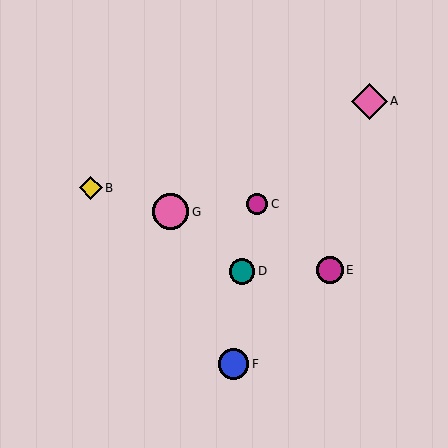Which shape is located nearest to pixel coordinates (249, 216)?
The magenta circle (labeled C) at (257, 204) is nearest to that location.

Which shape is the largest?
The pink circle (labeled G) is the largest.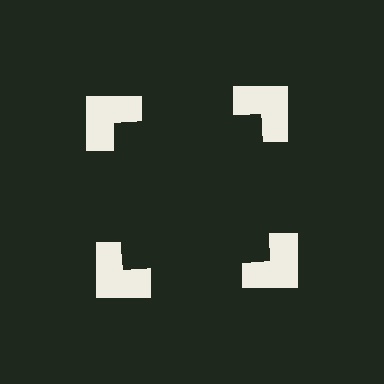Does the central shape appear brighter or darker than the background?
It typically appears slightly darker than the background, even though no actual brightness change is drawn.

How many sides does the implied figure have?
4 sides.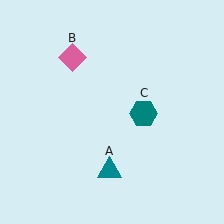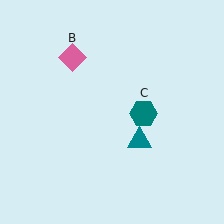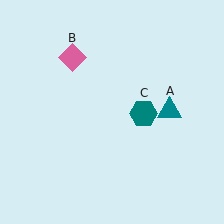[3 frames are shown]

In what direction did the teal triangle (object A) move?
The teal triangle (object A) moved up and to the right.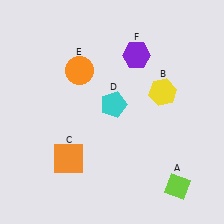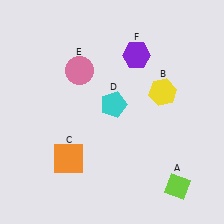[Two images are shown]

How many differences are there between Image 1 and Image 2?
There is 1 difference between the two images.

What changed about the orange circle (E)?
In Image 1, E is orange. In Image 2, it changed to pink.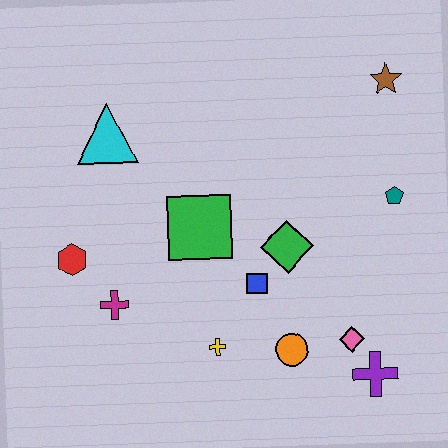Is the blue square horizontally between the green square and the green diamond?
Yes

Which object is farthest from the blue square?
The brown star is farthest from the blue square.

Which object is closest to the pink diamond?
The purple cross is closest to the pink diamond.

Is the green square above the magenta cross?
Yes